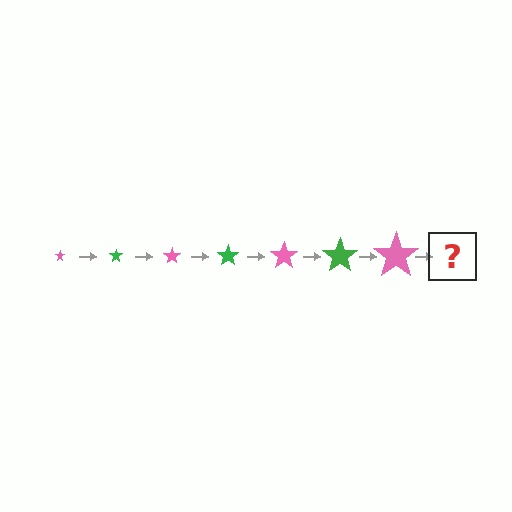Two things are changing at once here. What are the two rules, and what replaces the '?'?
The two rules are that the star grows larger each step and the color cycles through pink and green. The '?' should be a green star, larger than the previous one.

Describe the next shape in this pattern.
It should be a green star, larger than the previous one.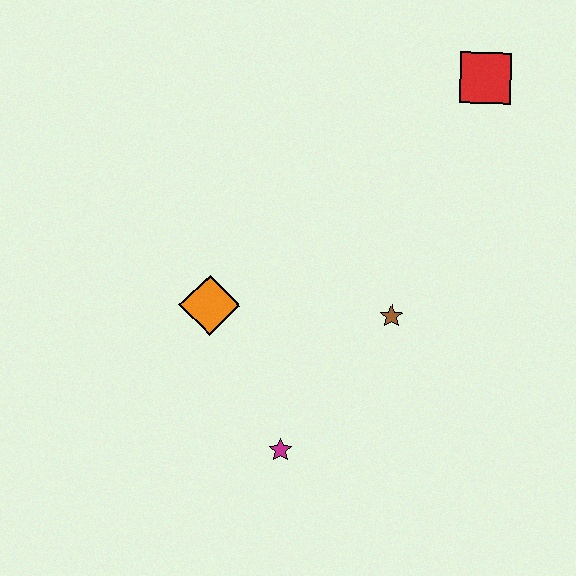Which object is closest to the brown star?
The magenta star is closest to the brown star.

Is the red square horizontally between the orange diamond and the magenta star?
No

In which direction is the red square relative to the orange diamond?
The red square is to the right of the orange diamond.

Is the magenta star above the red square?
No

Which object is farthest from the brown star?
The red square is farthest from the brown star.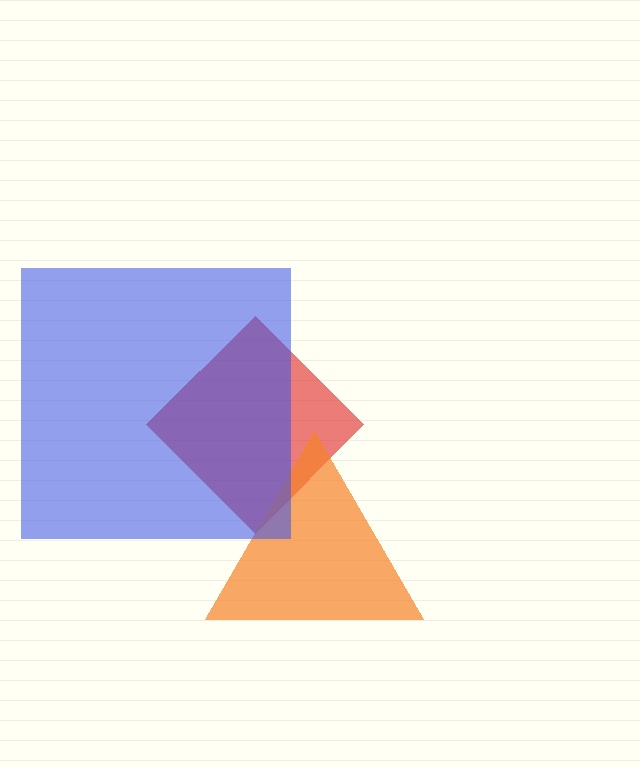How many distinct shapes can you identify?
There are 3 distinct shapes: a red diamond, an orange triangle, a blue square.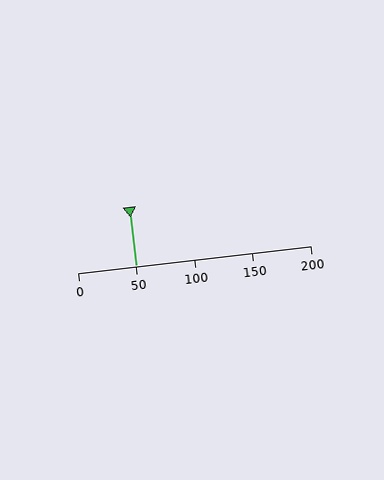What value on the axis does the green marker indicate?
The marker indicates approximately 50.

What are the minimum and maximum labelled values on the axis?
The axis runs from 0 to 200.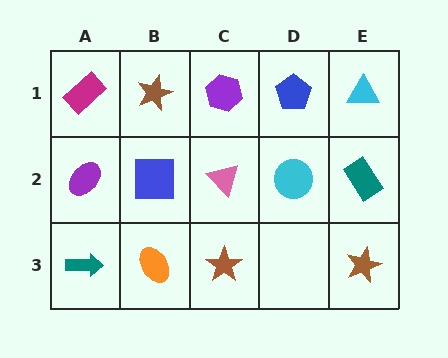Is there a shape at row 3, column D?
No, that cell is empty.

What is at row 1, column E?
A cyan triangle.